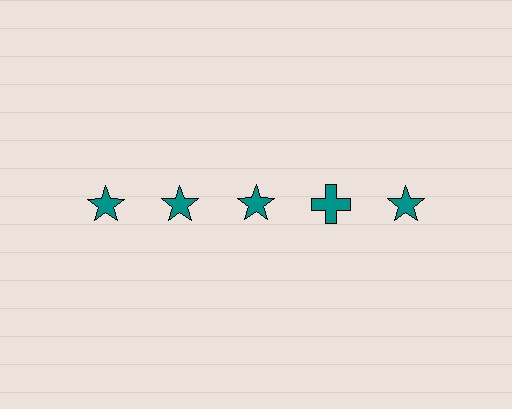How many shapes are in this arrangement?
There are 5 shapes arranged in a grid pattern.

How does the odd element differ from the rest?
It has a different shape: cross instead of star.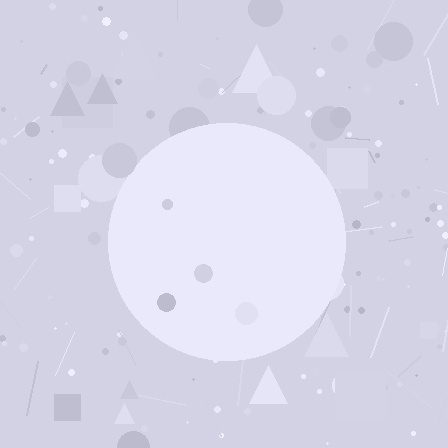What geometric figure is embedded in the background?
A circle is embedded in the background.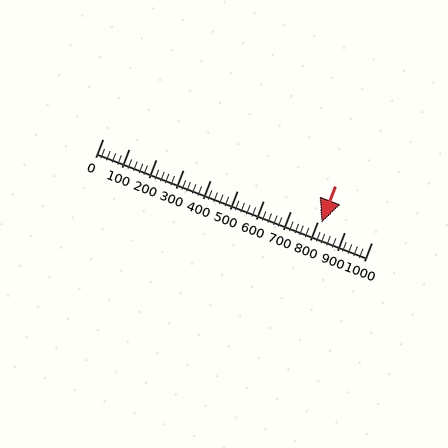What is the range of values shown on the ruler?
The ruler shows values from 0 to 1000.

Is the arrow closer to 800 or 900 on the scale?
The arrow is closer to 800.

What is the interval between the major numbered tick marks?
The major tick marks are spaced 100 units apart.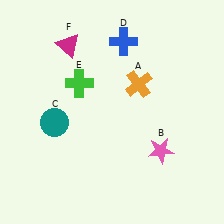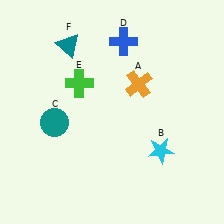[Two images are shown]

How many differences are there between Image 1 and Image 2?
There are 2 differences between the two images.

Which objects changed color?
B changed from pink to cyan. F changed from magenta to teal.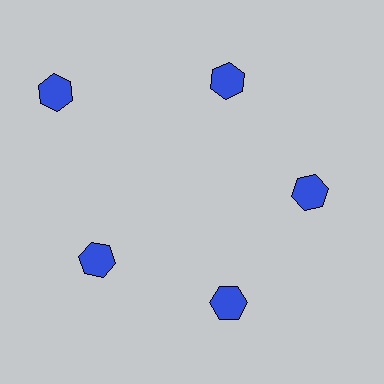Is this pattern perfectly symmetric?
No. The 5 blue hexagons are arranged in a ring, but one element near the 10 o'clock position is pushed outward from the center, breaking the 5-fold rotational symmetry.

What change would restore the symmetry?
The symmetry would be restored by moving it inward, back onto the ring so that all 5 hexagons sit at equal angles and equal distance from the center.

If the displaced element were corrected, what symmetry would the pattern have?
It would have 5-fold rotational symmetry — the pattern would map onto itself every 72 degrees.